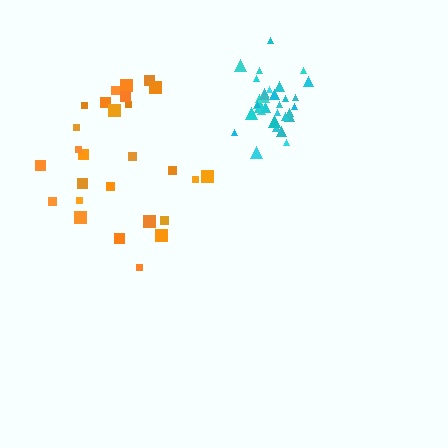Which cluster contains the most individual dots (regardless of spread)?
Cyan (33).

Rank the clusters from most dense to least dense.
cyan, orange.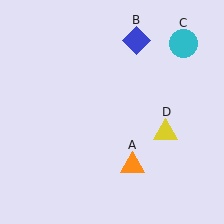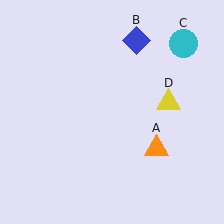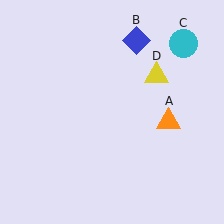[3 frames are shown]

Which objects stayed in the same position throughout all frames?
Blue diamond (object B) and cyan circle (object C) remained stationary.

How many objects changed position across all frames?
2 objects changed position: orange triangle (object A), yellow triangle (object D).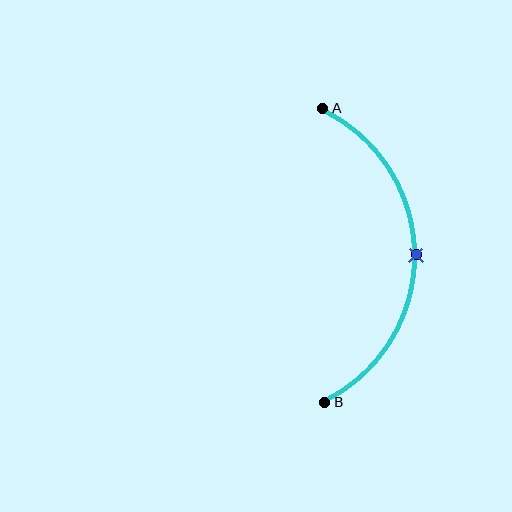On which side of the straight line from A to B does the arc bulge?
The arc bulges to the right of the straight line connecting A and B.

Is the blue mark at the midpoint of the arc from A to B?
Yes. The blue mark lies on the arc at equal arc-length from both A and B — it is the arc midpoint.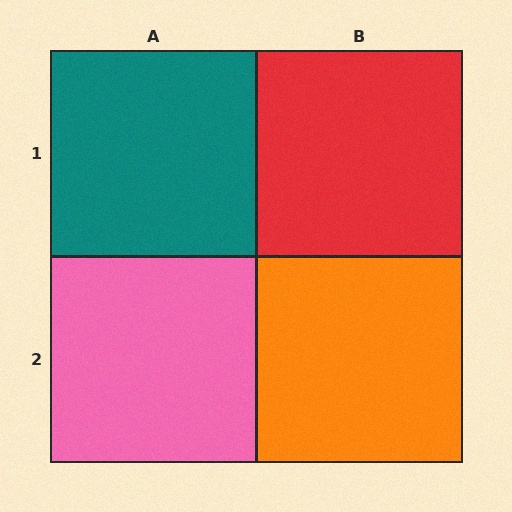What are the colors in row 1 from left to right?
Teal, red.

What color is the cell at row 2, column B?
Orange.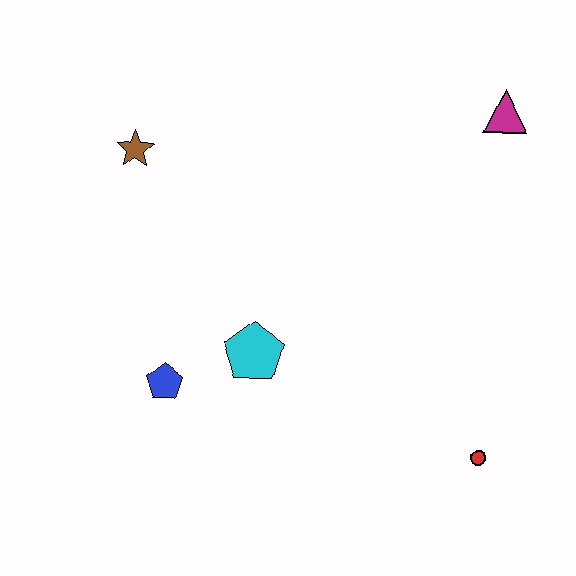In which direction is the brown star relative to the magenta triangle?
The brown star is to the left of the magenta triangle.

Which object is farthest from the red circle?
The brown star is farthest from the red circle.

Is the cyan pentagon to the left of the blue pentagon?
No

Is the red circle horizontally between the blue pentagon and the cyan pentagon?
No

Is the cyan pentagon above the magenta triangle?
No